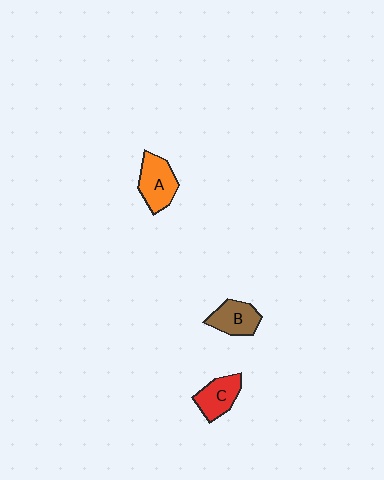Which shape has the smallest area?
Shape C (red).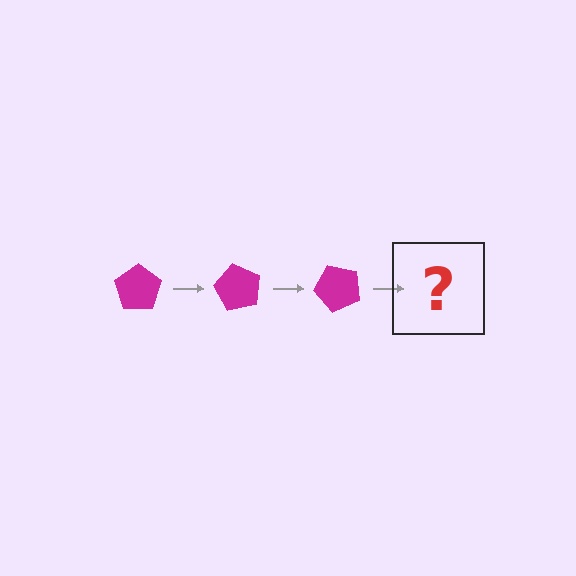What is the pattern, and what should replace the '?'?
The pattern is that the pentagon rotates 60 degrees each step. The '?' should be a magenta pentagon rotated 180 degrees.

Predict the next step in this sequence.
The next step is a magenta pentagon rotated 180 degrees.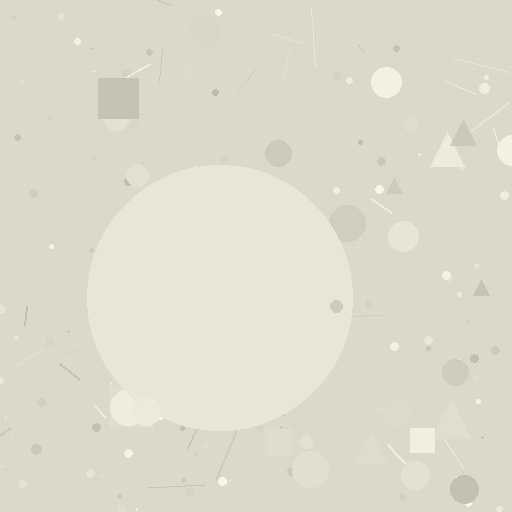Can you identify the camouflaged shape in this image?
The camouflaged shape is a circle.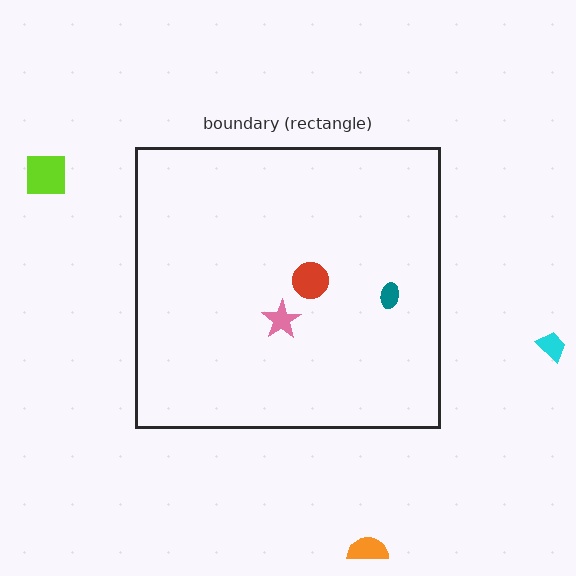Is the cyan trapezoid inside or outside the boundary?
Outside.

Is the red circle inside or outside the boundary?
Inside.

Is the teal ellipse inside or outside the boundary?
Inside.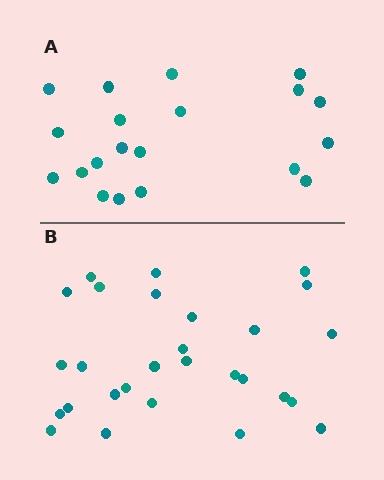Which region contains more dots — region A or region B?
Region B (the bottom region) has more dots.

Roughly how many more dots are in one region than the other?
Region B has roughly 8 or so more dots than region A.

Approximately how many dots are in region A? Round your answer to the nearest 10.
About 20 dots.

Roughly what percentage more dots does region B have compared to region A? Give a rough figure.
About 40% more.